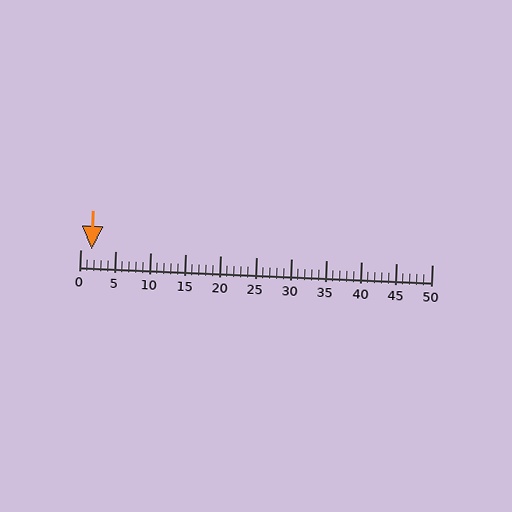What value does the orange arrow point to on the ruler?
The orange arrow points to approximately 2.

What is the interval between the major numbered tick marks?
The major tick marks are spaced 5 units apart.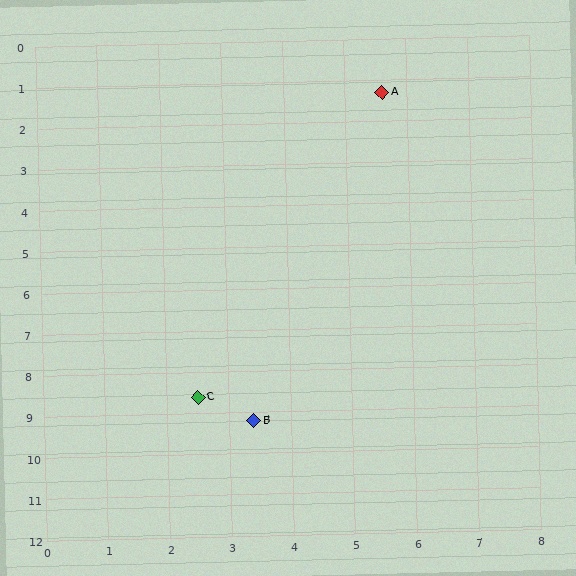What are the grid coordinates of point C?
Point C is at approximately (2.5, 8.6).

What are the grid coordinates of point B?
Point B is at approximately (3.4, 9.2).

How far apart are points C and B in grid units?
Points C and B are about 1.1 grid units apart.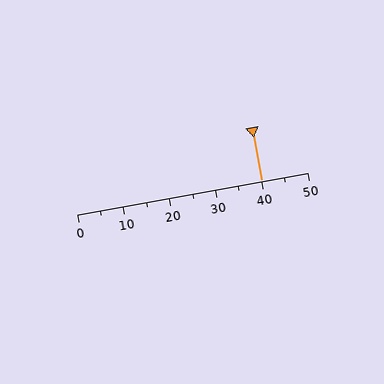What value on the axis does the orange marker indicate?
The marker indicates approximately 40.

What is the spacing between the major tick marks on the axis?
The major ticks are spaced 10 apart.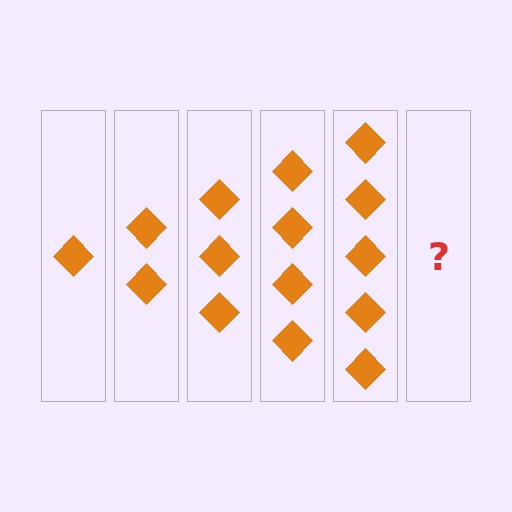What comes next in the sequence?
The next element should be 6 diamonds.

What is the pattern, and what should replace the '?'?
The pattern is that each step adds one more diamond. The '?' should be 6 diamonds.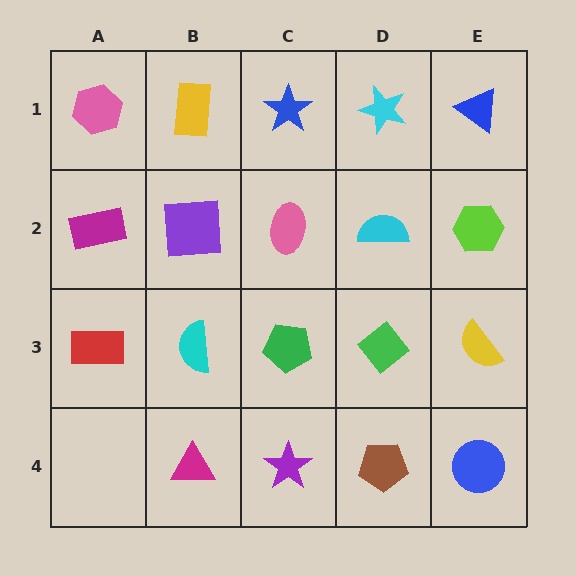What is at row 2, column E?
A lime hexagon.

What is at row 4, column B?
A magenta triangle.